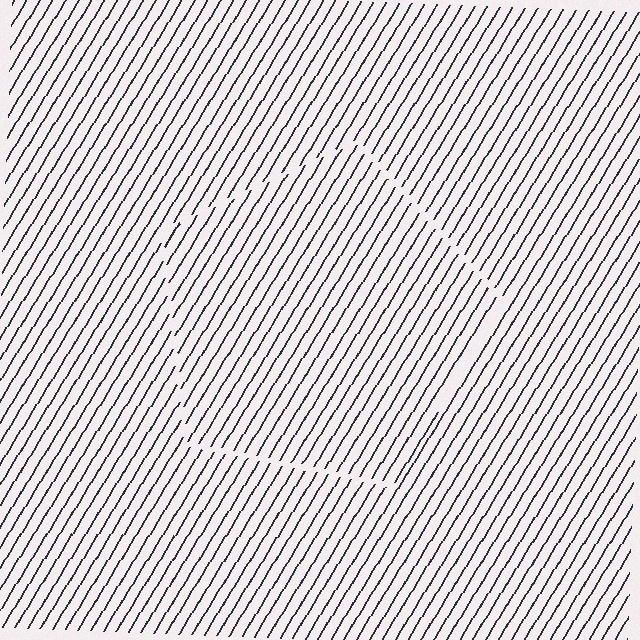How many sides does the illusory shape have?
5 sides — the line-ends trace a pentagon.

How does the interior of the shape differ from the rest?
The interior of the shape contains the same grating, shifted by half a period — the contour is defined by the phase discontinuity where line-ends from the inner and outer gratings abut.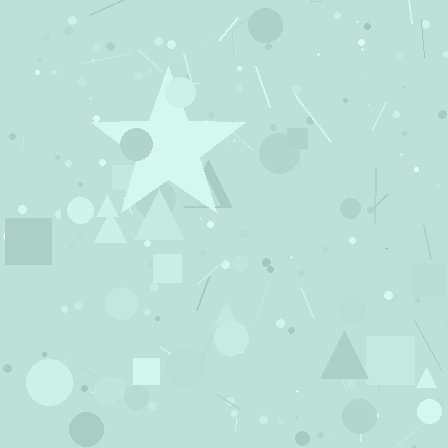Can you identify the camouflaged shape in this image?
The camouflaged shape is a star.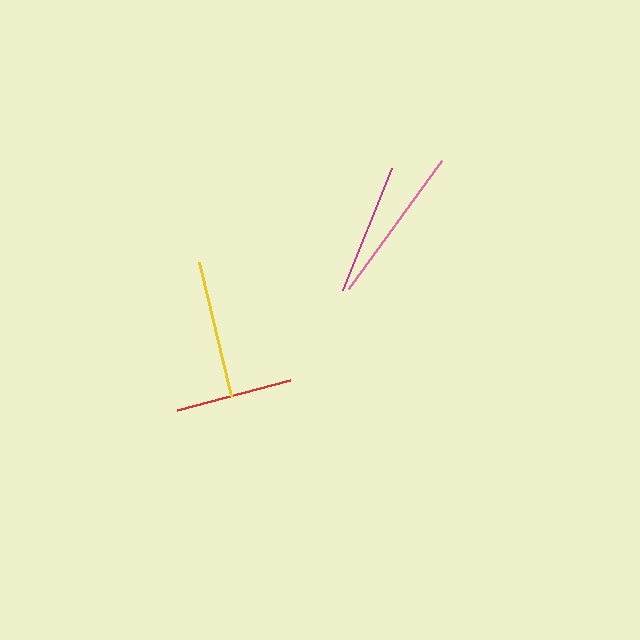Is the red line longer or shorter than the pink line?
The pink line is longer than the red line.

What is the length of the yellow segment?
The yellow segment is approximately 138 pixels long.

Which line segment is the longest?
The pink line is the longest at approximately 158 pixels.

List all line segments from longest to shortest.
From longest to shortest: pink, yellow, magenta, red.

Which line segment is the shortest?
The red line is the shortest at approximately 117 pixels.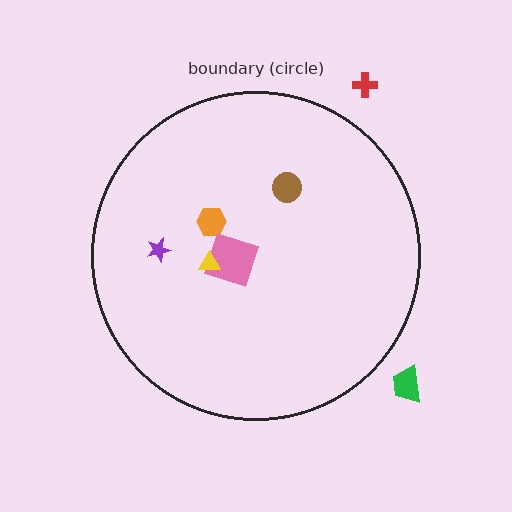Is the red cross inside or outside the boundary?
Outside.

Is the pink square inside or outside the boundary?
Inside.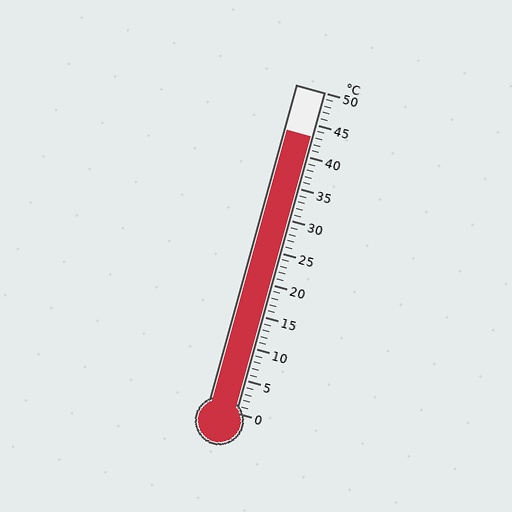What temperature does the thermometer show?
The thermometer shows approximately 43°C.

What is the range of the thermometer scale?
The thermometer scale ranges from 0°C to 50°C.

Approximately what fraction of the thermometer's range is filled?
The thermometer is filled to approximately 85% of its range.